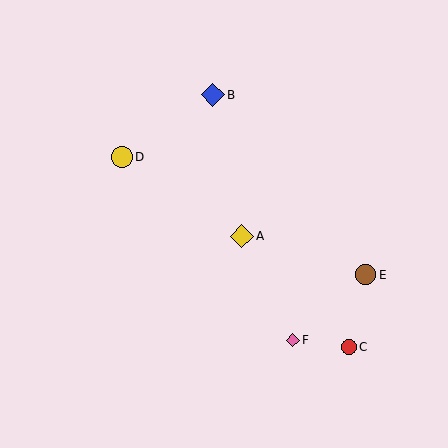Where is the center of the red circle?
The center of the red circle is at (349, 347).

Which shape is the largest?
The blue diamond (labeled B) is the largest.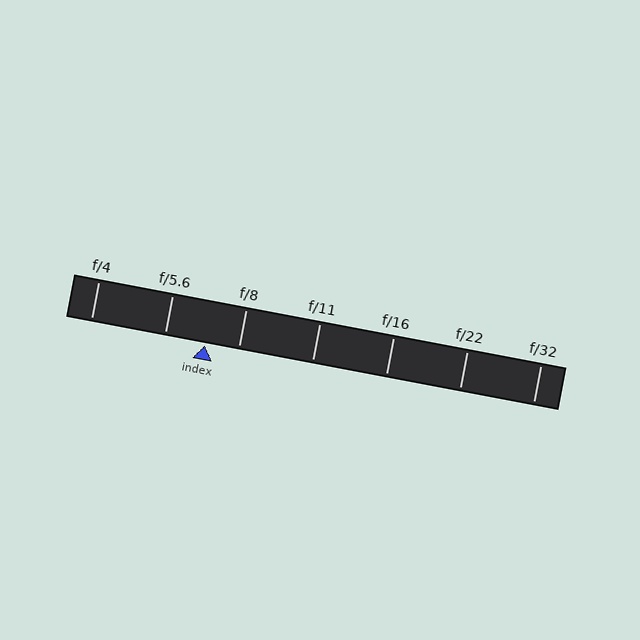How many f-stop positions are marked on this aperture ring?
There are 7 f-stop positions marked.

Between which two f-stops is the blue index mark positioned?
The index mark is between f/5.6 and f/8.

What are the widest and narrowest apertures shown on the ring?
The widest aperture shown is f/4 and the narrowest is f/32.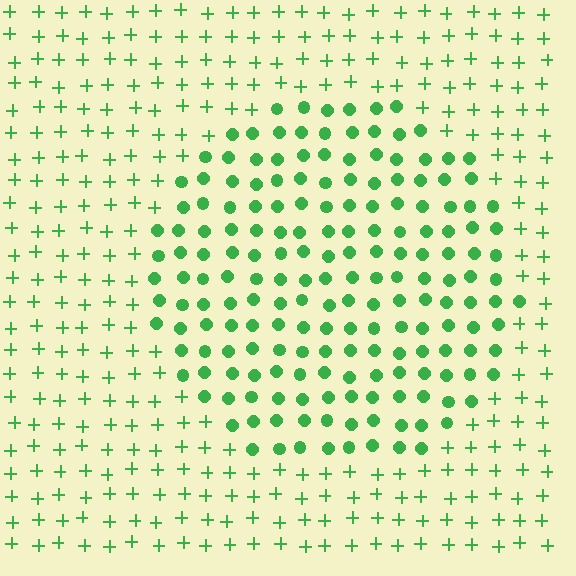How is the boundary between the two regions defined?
The boundary is defined by a change in element shape: circles inside vs. plus signs outside. All elements share the same color and spacing.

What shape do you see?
I see a circle.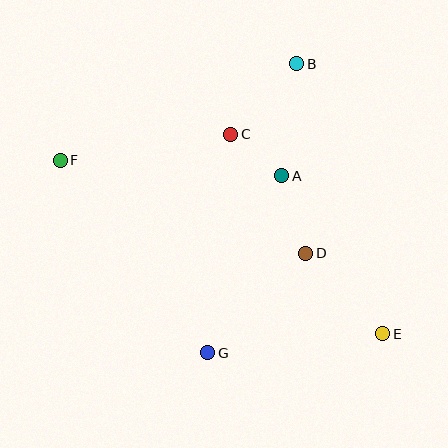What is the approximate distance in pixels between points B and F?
The distance between B and F is approximately 256 pixels.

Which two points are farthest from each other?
Points E and F are farthest from each other.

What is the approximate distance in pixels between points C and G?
The distance between C and G is approximately 220 pixels.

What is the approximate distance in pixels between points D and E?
The distance between D and E is approximately 111 pixels.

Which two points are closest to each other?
Points A and C are closest to each other.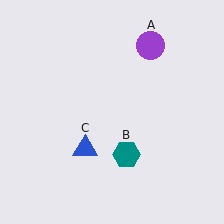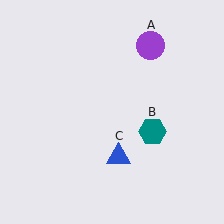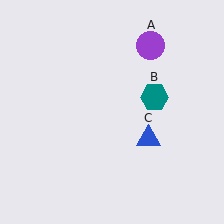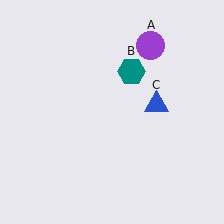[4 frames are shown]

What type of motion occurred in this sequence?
The teal hexagon (object B), blue triangle (object C) rotated counterclockwise around the center of the scene.